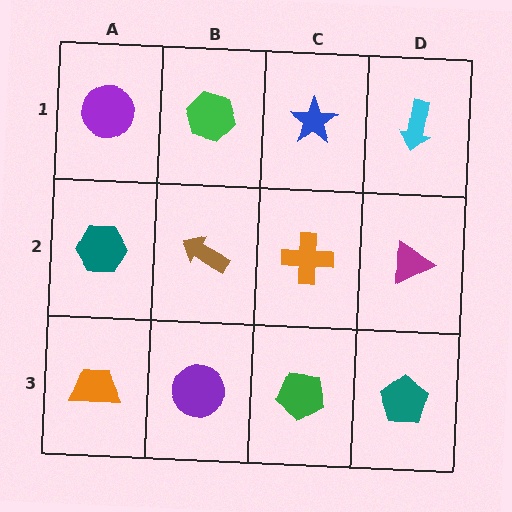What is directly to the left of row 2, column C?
A brown arrow.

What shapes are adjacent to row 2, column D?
A cyan arrow (row 1, column D), a teal pentagon (row 3, column D), an orange cross (row 2, column C).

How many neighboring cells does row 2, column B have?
4.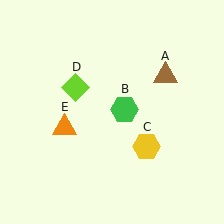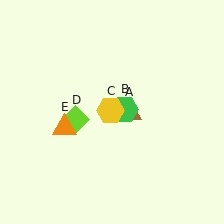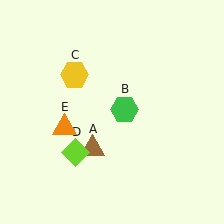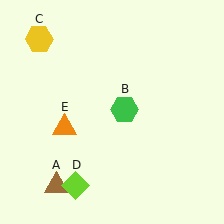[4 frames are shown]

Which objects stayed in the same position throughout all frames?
Green hexagon (object B) and orange triangle (object E) remained stationary.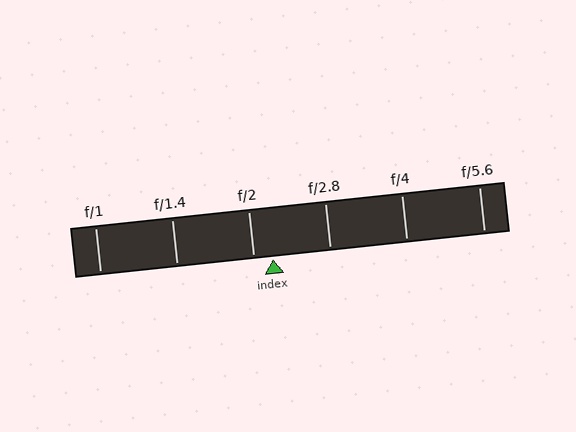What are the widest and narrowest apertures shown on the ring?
The widest aperture shown is f/1 and the narrowest is f/5.6.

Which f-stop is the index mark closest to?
The index mark is closest to f/2.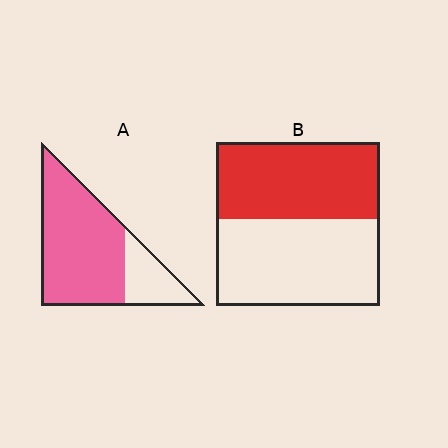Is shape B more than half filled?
Roughly half.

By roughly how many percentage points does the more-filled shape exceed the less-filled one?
By roughly 30 percentage points (A over B).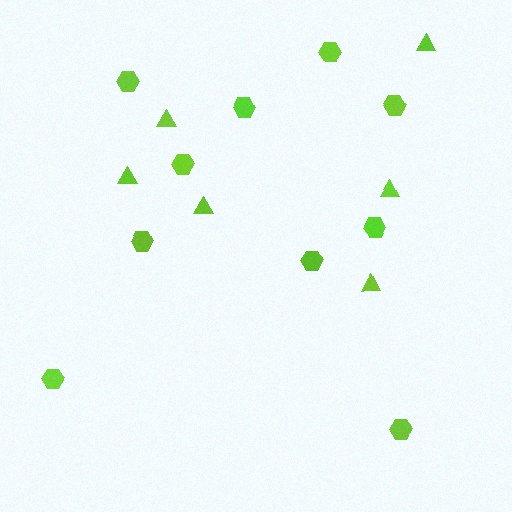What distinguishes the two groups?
There are 2 groups: one group of hexagons (10) and one group of triangles (6).